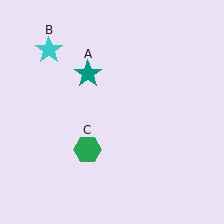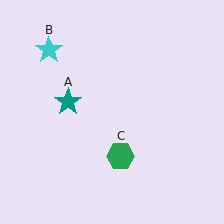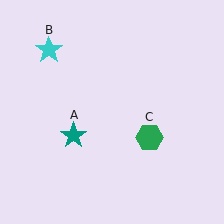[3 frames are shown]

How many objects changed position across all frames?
2 objects changed position: teal star (object A), green hexagon (object C).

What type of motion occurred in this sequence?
The teal star (object A), green hexagon (object C) rotated counterclockwise around the center of the scene.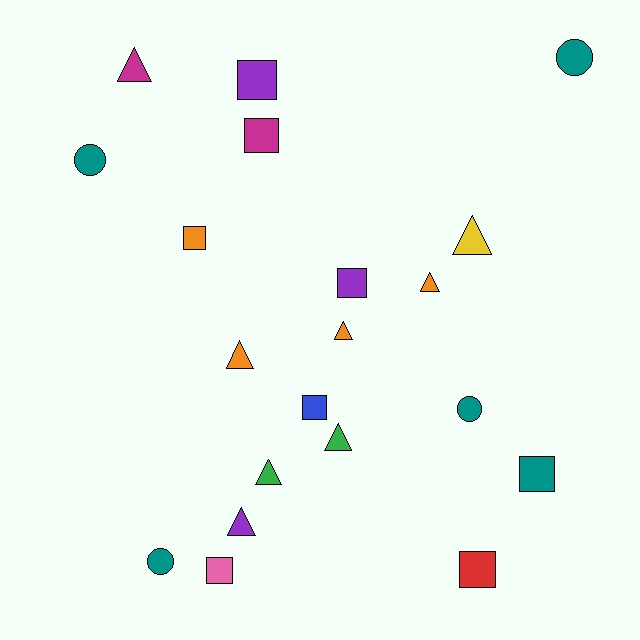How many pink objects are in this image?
There is 1 pink object.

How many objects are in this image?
There are 20 objects.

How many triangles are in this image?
There are 8 triangles.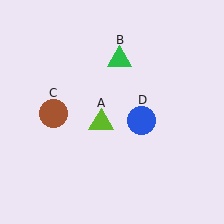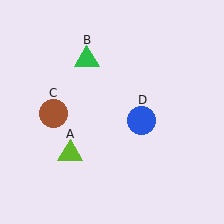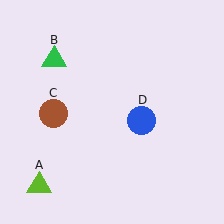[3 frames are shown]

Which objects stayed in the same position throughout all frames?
Brown circle (object C) and blue circle (object D) remained stationary.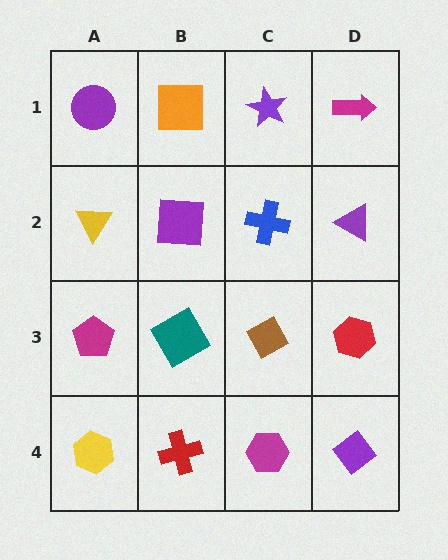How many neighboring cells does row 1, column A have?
2.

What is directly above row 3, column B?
A purple square.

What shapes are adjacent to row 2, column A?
A purple circle (row 1, column A), a magenta pentagon (row 3, column A), a purple square (row 2, column B).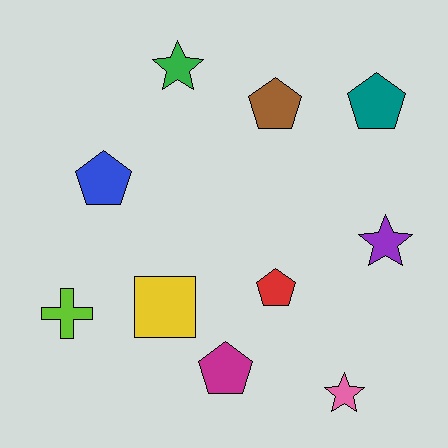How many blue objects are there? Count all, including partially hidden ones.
There is 1 blue object.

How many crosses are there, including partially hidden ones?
There is 1 cross.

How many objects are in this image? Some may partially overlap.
There are 10 objects.